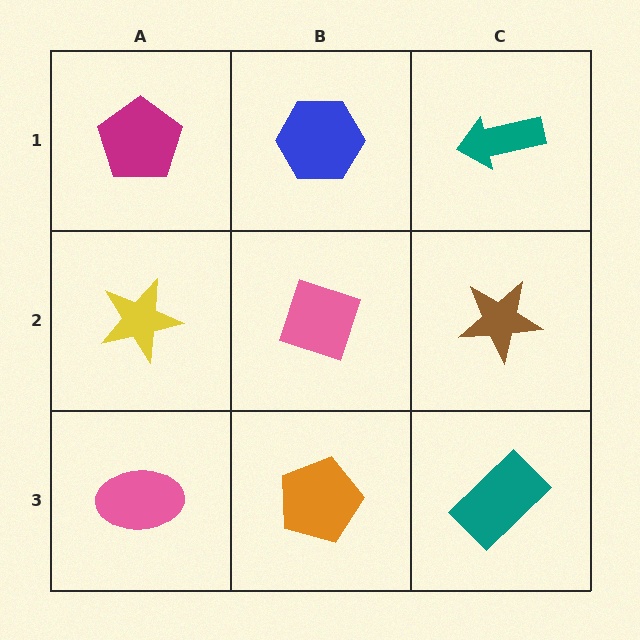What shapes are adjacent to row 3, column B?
A pink diamond (row 2, column B), a pink ellipse (row 3, column A), a teal rectangle (row 3, column C).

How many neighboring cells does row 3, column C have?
2.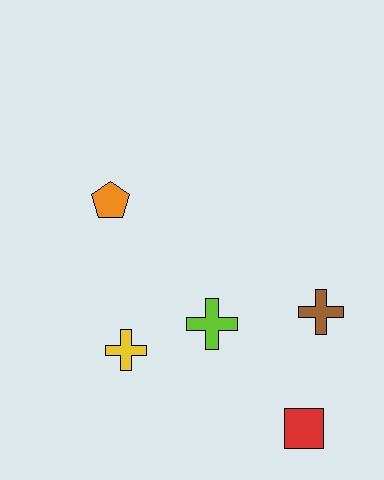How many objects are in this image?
There are 5 objects.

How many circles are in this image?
There are no circles.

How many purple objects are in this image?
There are no purple objects.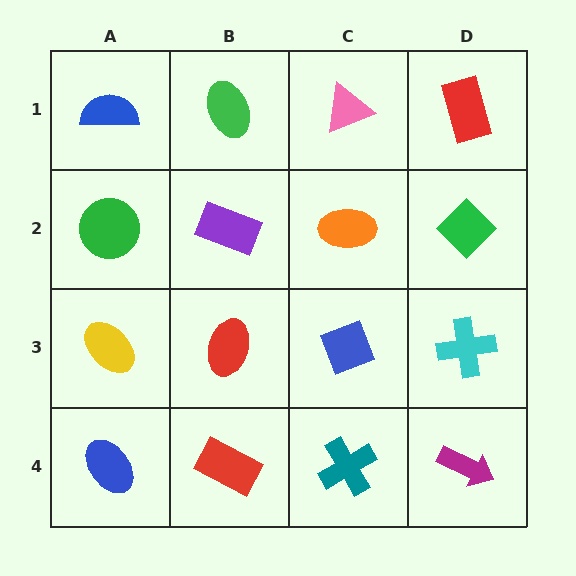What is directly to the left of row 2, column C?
A purple rectangle.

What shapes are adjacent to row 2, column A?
A blue semicircle (row 1, column A), a yellow ellipse (row 3, column A), a purple rectangle (row 2, column B).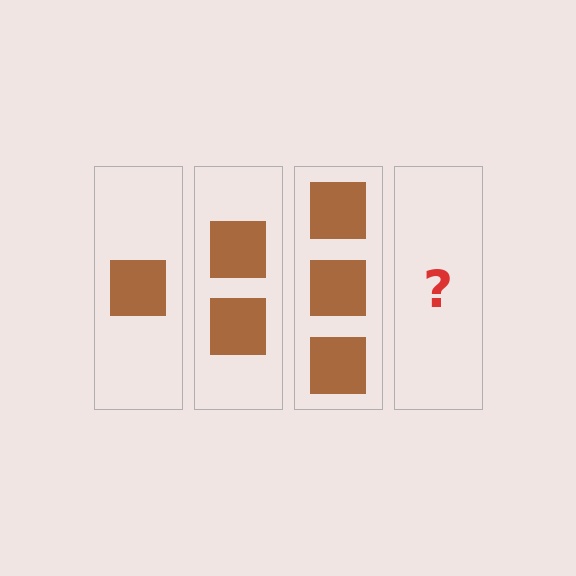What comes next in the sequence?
The next element should be 4 squares.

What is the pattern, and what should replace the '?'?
The pattern is that each step adds one more square. The '?' should be 4 squares.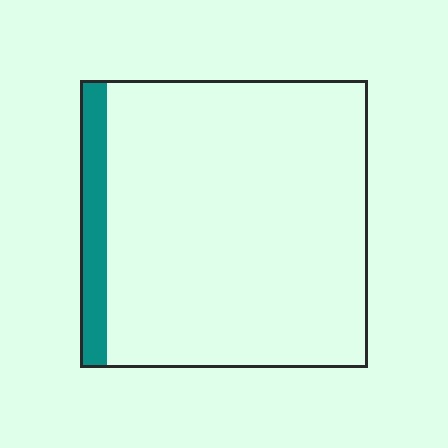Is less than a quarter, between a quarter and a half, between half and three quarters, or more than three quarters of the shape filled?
Less than a quarter.